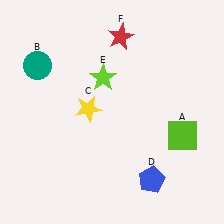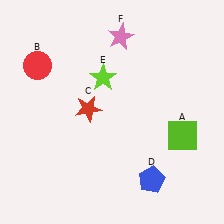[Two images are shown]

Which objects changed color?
B changed from teal to red. C changed from yellow to red. F changed from red to pink.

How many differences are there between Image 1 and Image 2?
There are 3 differences between the two images.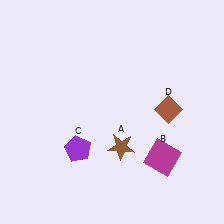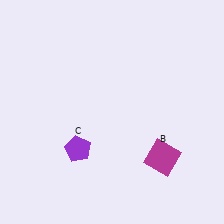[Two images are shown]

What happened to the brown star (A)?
The brown star (A) was removed in Image 2. It was in the bottom-right area of Image 1.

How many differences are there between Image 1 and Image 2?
There are 2 differences between the two images.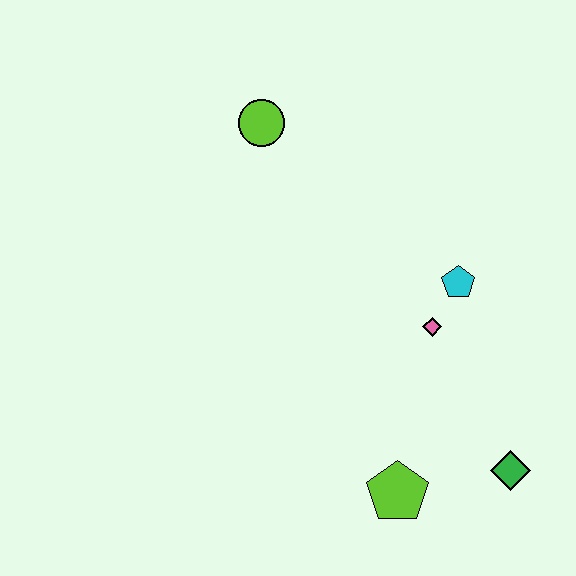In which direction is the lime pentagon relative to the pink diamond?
The lime pentagon is below the pink diamond.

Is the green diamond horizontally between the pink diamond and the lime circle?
No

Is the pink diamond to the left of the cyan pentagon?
Yes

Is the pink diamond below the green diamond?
No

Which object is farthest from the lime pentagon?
The lime circle is farthest from the lime pentagon.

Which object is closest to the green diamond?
The lime pentagon is closest to the green diamond.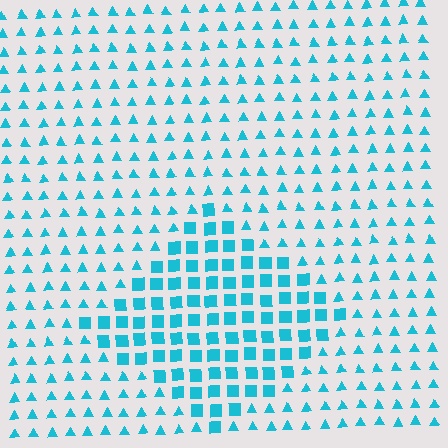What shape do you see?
I see a diamond.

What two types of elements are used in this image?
The image uses squares inside the diamond region and triangles outside it.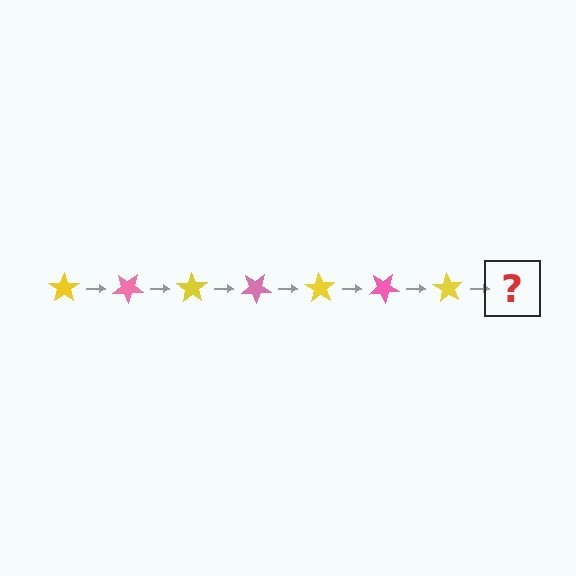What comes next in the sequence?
The next element should be a pink star, rotated 245 degrees from the start.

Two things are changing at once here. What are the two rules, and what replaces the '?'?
The two rules are that it rotates 35 degrees each step and the color cycles through yellow and pink. The '?' should be a pink star, rotated 245 degrees from the start.